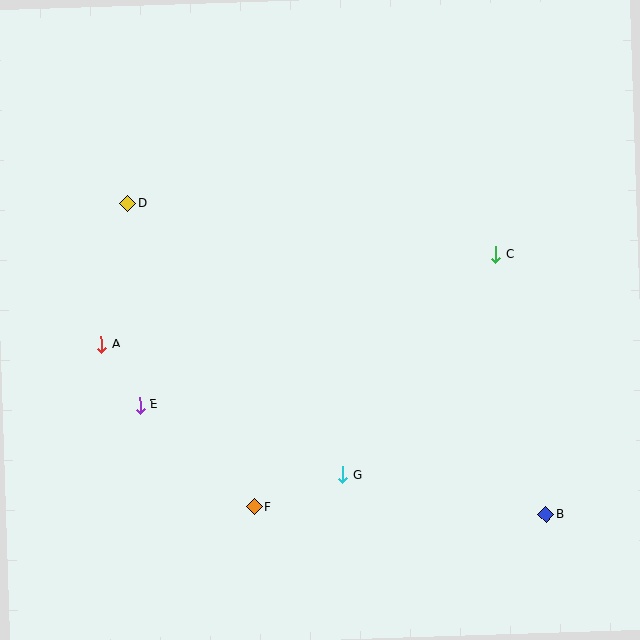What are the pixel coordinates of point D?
Point D is at (128, 203).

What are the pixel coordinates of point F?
Point F is at (254, 507).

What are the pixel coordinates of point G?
Point G is at (343, 475).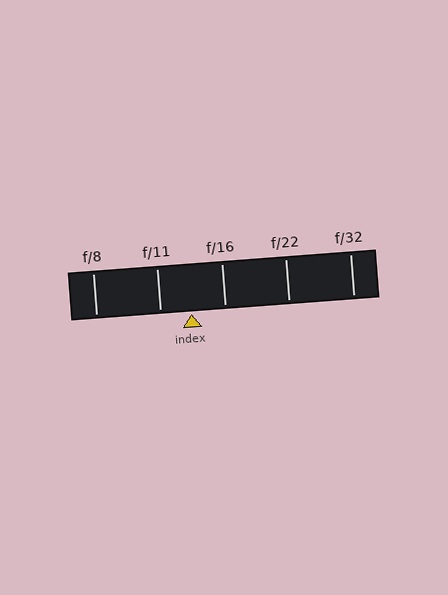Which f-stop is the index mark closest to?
The index mark is closest to f/11.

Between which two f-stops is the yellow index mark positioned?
The index mark is between f/11 and f/16.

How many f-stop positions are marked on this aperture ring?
There are 5 f-stop positions marked.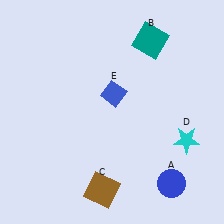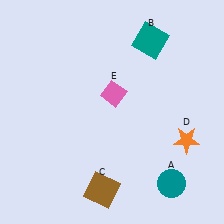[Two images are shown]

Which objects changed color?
A changed from blue to teal. D changed from cyan to orange. E changed from blue to pink.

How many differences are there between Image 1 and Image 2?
There are 3 differences between the two images.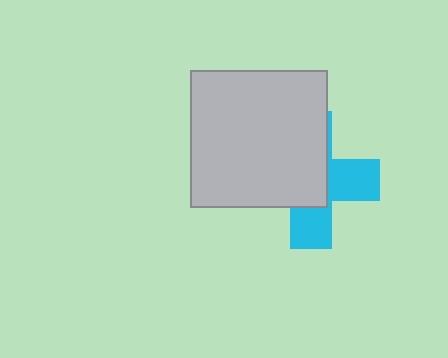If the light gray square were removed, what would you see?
You would see the complete cyan cross.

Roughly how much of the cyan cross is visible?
A small part of it is visible (roughly 42%).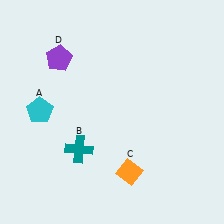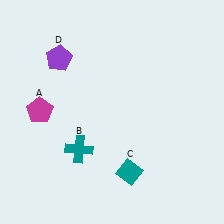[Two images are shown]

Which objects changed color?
A changed from cyan to magenta. C changed from orange to teal.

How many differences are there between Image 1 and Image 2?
There are 2 differences between the two images.